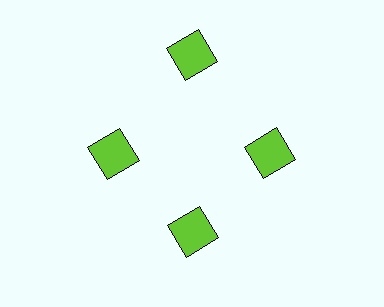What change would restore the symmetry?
The symmetry would be restored by moving it inward, back onto the ring so that all 4 squares sit at equal angles and equal distance from the center.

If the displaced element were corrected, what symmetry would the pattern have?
It would have 4-fold rotational symmetry — the pattern would map onto itself every 90 degrees.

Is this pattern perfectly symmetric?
No. The 4 lime squares are arranged in a ring, but one element near the 12 o'clock position is pushed outward from the center, breaking the 4-fold rotational symmetry.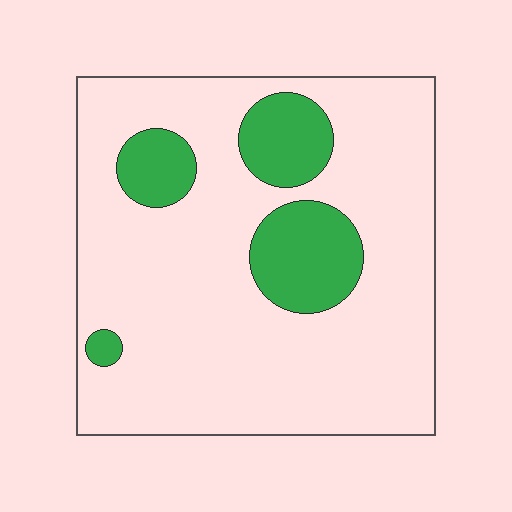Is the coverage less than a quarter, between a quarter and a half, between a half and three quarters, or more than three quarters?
Less than a quarter.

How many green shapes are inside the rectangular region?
4.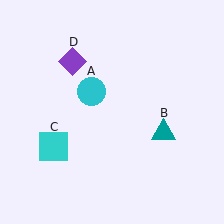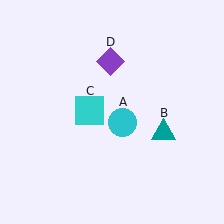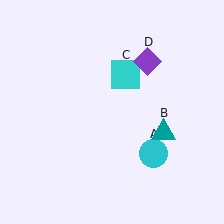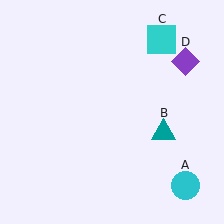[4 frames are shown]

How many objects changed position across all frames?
3 objects changed position: cyan circle (object A), cyan square (object C), purple diamond (object D).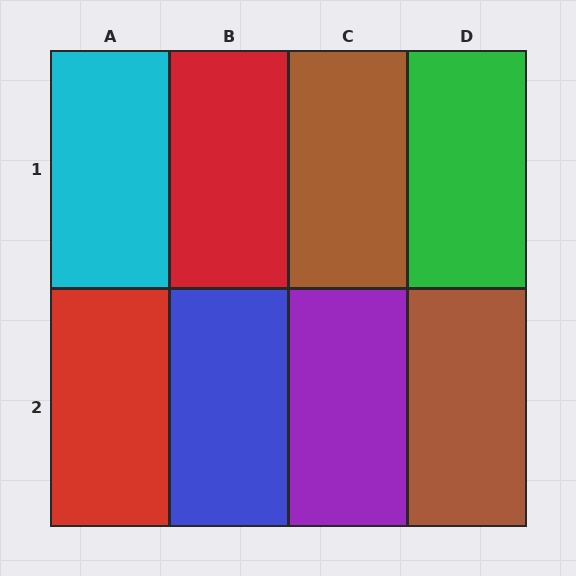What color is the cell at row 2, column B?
Blue.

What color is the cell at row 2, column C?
Purple.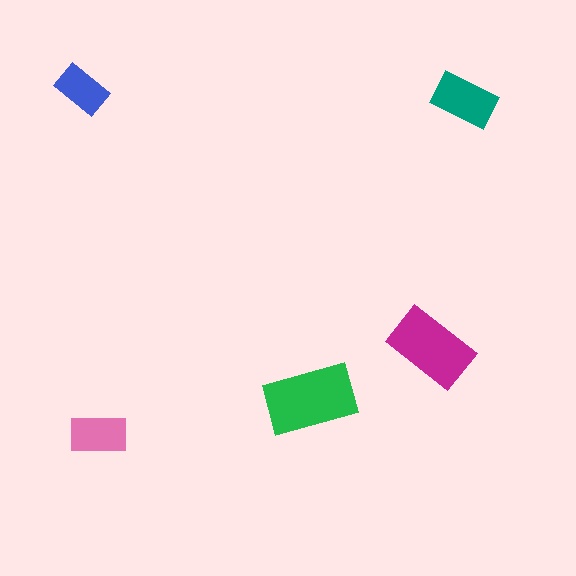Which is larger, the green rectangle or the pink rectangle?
The green one.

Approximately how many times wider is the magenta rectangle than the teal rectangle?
About 1.5 times wider.